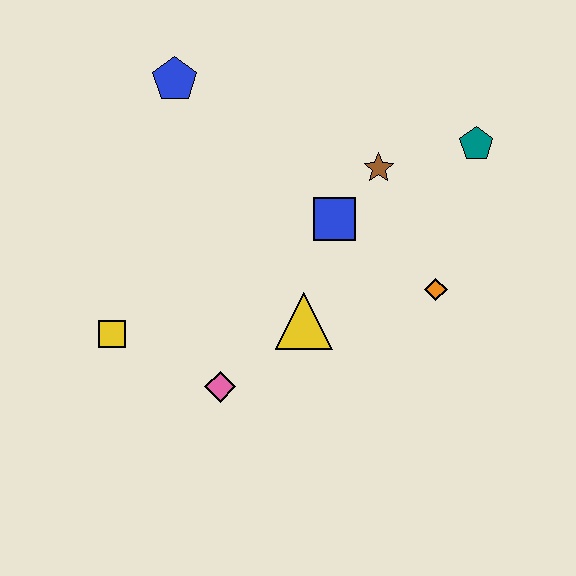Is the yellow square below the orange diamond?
Yes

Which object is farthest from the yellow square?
The teal pentagon is farthest from the yellow square.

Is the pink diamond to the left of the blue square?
Yes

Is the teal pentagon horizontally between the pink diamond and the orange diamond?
No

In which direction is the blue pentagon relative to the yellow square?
The blue pentagon is above the yellow square.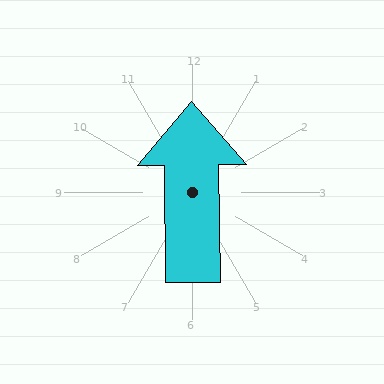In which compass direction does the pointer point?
North.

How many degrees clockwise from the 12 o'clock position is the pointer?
Approximately 359 degrees.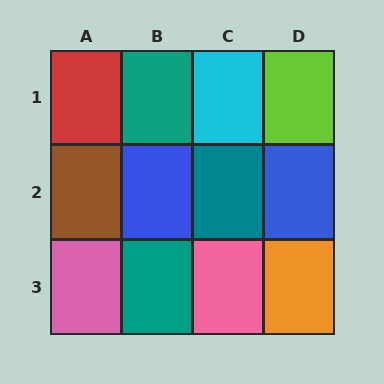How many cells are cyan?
1 cell is cyan.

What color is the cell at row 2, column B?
Blue.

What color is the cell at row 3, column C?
Pink.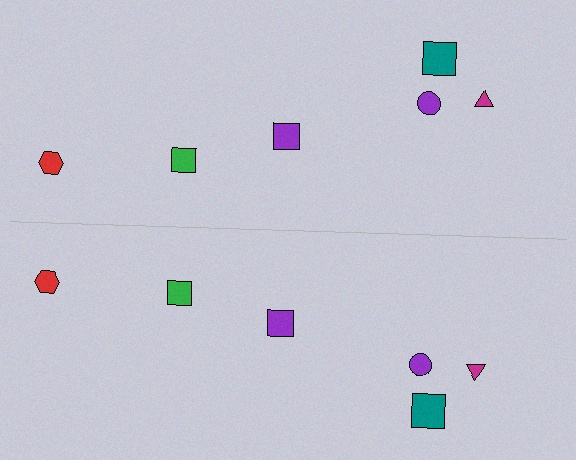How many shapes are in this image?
There are 12 shapes in this image.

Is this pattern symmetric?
Yes, this pattern has bilateral (reflection) symmetry.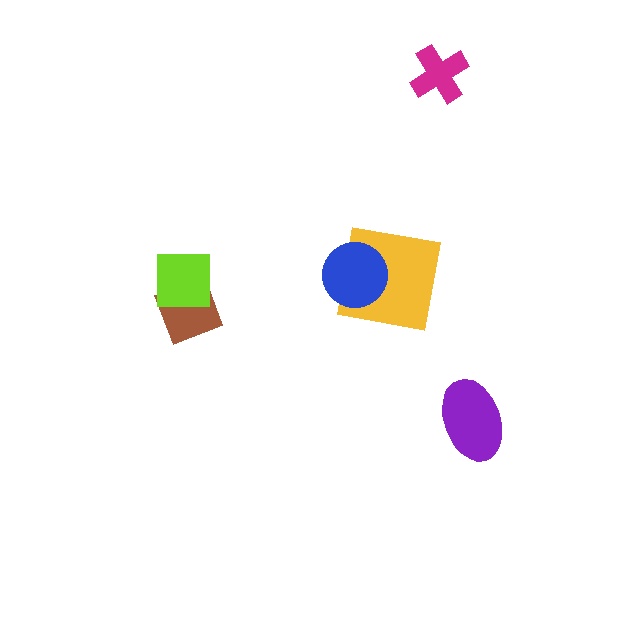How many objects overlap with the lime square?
1 object overlaps with the lime square.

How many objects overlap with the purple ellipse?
0 objects overlap with the purple ellipse.